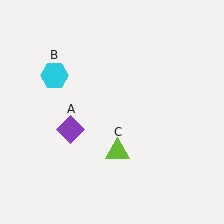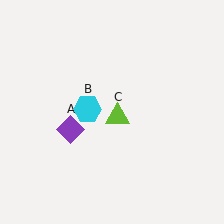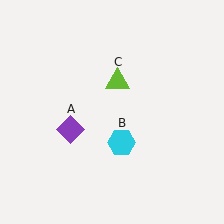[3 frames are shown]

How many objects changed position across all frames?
2 objects changed position: cyan hexagon (object B), lime triangle (object C).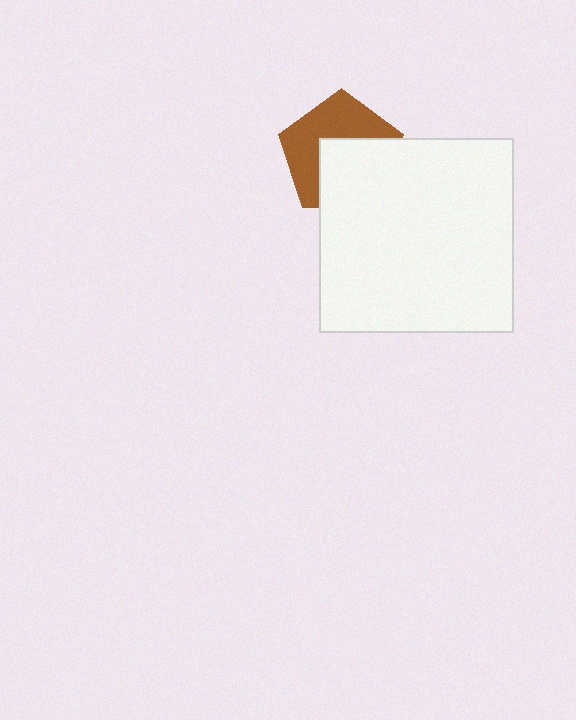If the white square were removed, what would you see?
You would see the complete brown pentagon.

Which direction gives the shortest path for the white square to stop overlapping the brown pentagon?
Moving toward the lower-right gives the shortest separation.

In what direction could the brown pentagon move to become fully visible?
The brown pentagon could move toward the upper-left. That would shift it out from behind the white square entirely.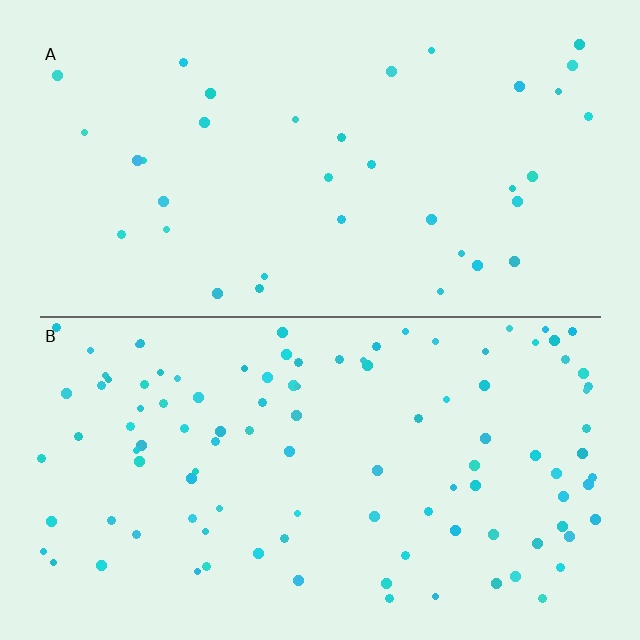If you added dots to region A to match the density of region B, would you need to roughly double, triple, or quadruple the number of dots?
Approximately triple.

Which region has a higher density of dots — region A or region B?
B (the bottom).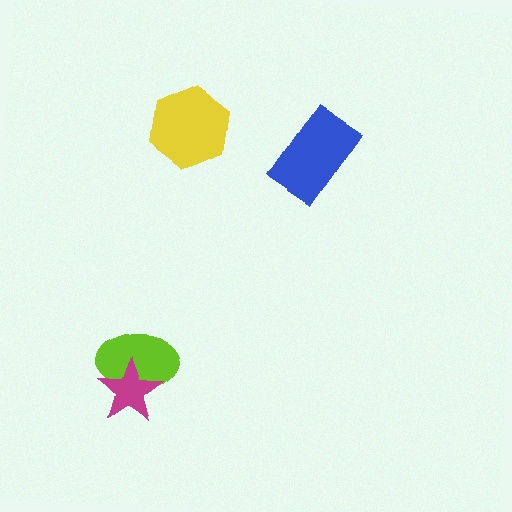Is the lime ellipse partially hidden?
Yes, it is partially covered by another shape.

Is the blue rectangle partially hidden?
No, no other shape covers it.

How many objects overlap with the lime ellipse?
1 object overlaps with the lime ellipse.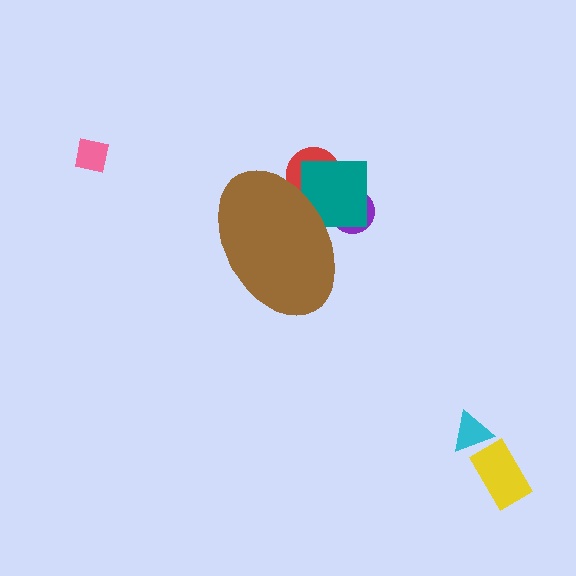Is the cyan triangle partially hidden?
No, the cyan triangle is fully visible.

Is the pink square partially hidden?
No, the pink square is fully visible.